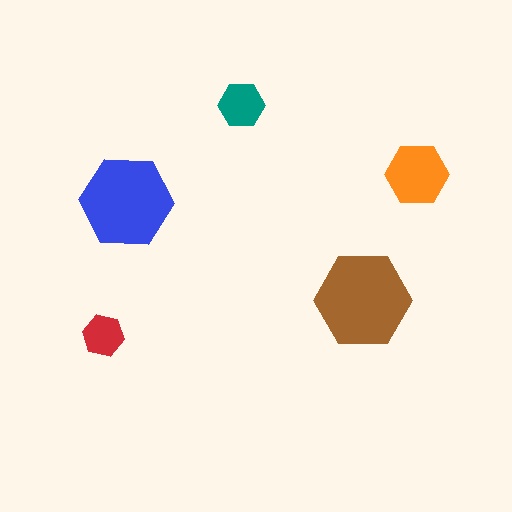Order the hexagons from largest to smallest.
the brown one, the blue one, the orange one, the teal one, the red one.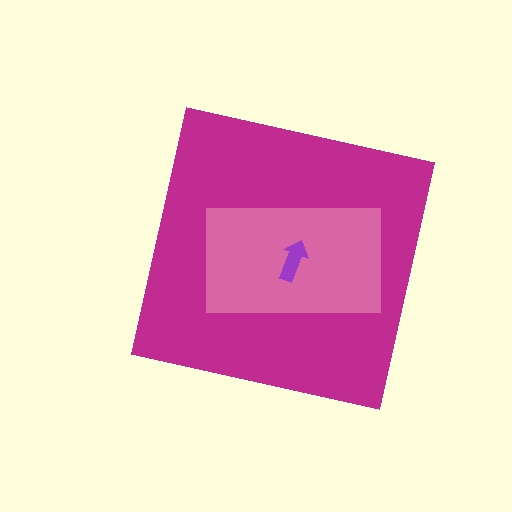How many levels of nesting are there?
3.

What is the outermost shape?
The magenta square.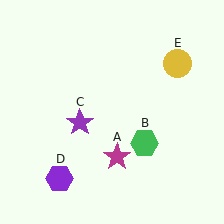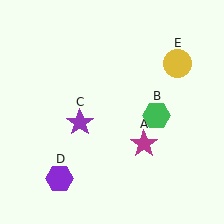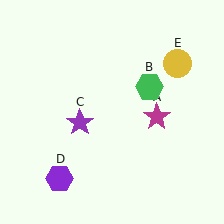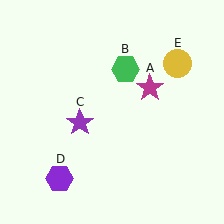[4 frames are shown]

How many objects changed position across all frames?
2 objects changed position: magenta star (object A), green hexagon (object B).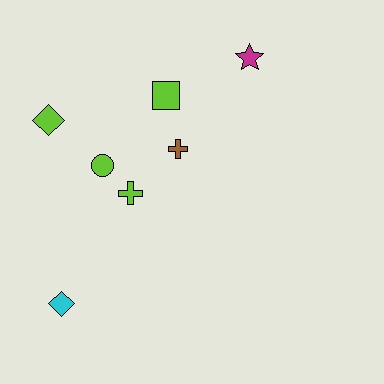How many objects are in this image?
There are 7 objects.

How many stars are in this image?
There is 1 star.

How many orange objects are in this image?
There are no orange objects.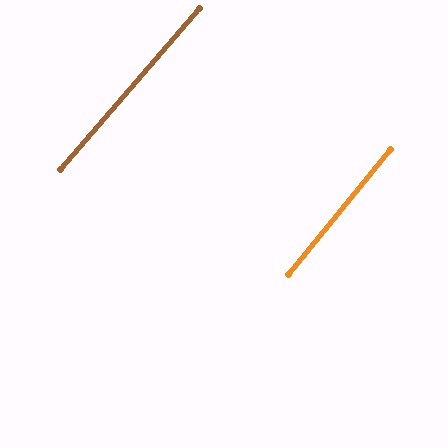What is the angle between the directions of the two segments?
Approximately 2 degrees.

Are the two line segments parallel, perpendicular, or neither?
Parallel — their directions differ by only 1.7°.